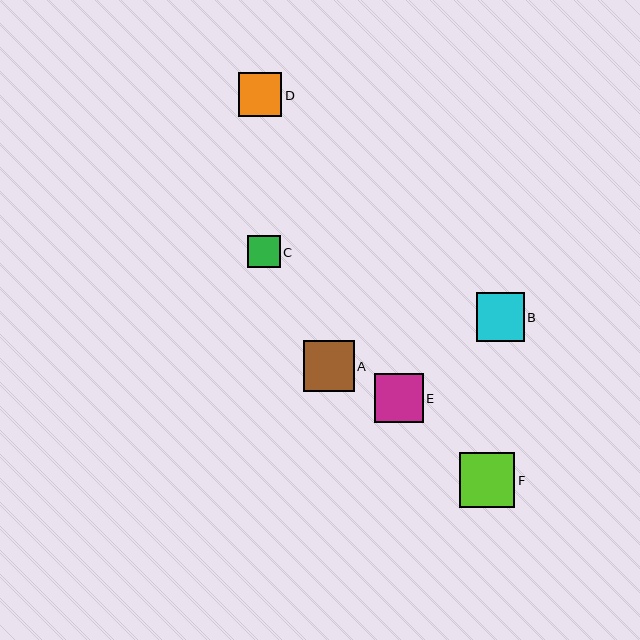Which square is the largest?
Square F is the largest with a size of approximately 55 pixels.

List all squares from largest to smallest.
From largest to smallest: F, A, E, B, D, C.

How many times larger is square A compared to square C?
Square A is approximately 1.5 times the size of square C.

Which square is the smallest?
Square C is the smallest with a size of approximately 33 pixels.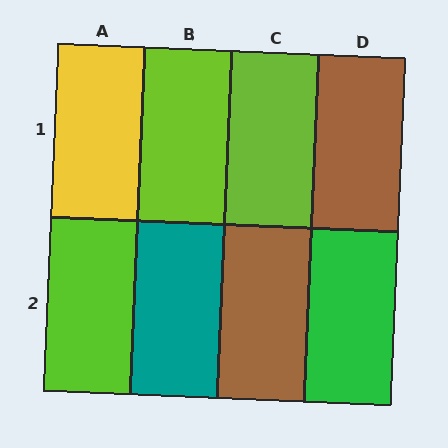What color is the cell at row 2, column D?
Green.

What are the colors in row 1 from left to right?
Yellow, lime, lime, brown.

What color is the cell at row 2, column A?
Lime.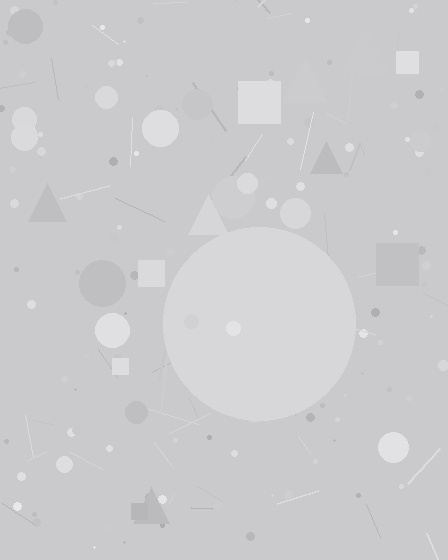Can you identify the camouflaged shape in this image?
The camouflaged shape is a circle.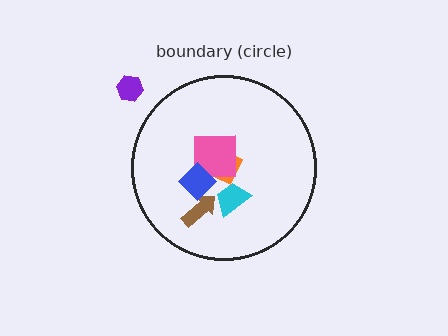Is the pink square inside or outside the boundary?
Inside.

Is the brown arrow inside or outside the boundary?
Inside.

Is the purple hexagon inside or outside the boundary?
Outside.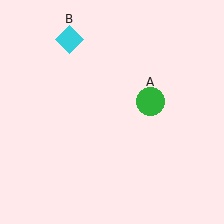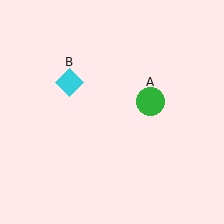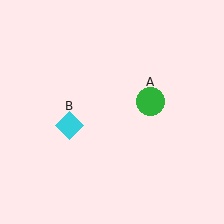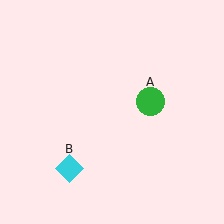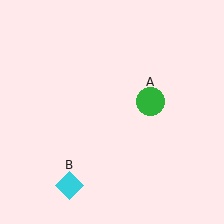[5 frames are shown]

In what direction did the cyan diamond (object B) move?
The cyan diamond (object B) moved down.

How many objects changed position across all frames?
1 object changed position: cyan diamond (object B).